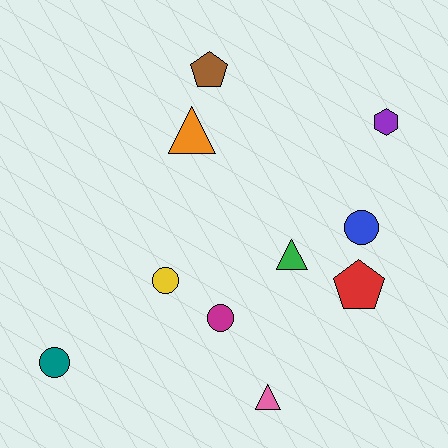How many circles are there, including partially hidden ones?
There are 4 circles.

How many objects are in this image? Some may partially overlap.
There are 10 objects.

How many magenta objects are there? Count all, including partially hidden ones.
There is 1 magenta object.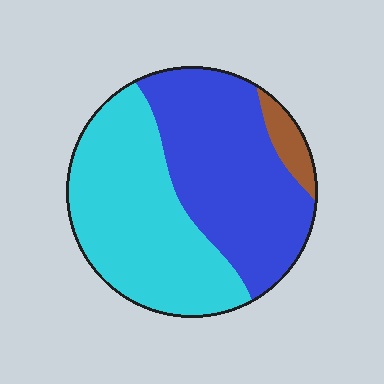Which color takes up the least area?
Brown, at roughly 5%.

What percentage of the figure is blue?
Blue takes up between a third and a half of the figure.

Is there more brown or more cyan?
Cyan.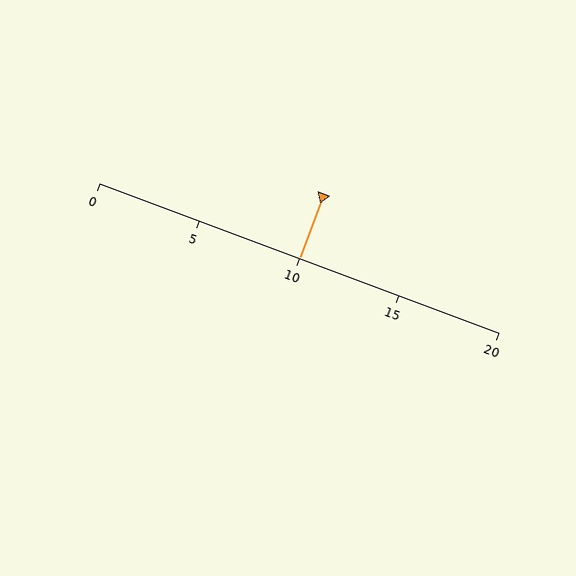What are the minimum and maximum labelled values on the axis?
The axis runs from 0 to 20.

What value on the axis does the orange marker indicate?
The marker indicates approximately 10.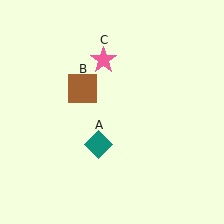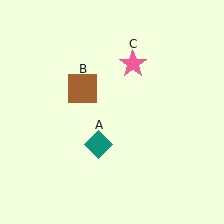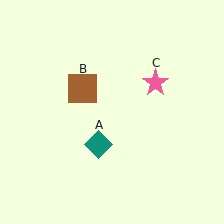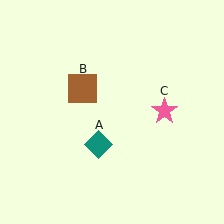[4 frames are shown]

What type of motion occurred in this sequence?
The pink star (object C) rotated clockwise around the center of the scene.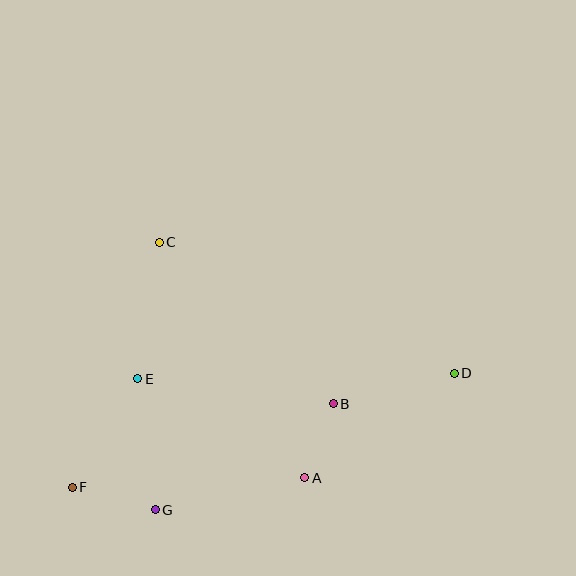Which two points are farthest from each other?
Points D and F are farthest from each other.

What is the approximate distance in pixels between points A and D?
The distance between A and D is approximately 183 pixels.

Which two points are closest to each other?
Points A and B are closest to each other.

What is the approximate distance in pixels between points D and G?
The distance between D and G is approximately 329 pixels.